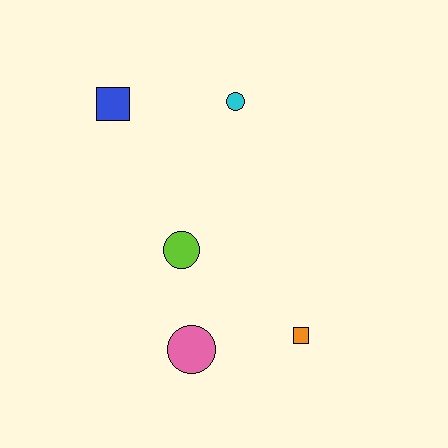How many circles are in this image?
There are 3 circles.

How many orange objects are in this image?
There is 1 orange object.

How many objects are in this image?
There are 5 objects.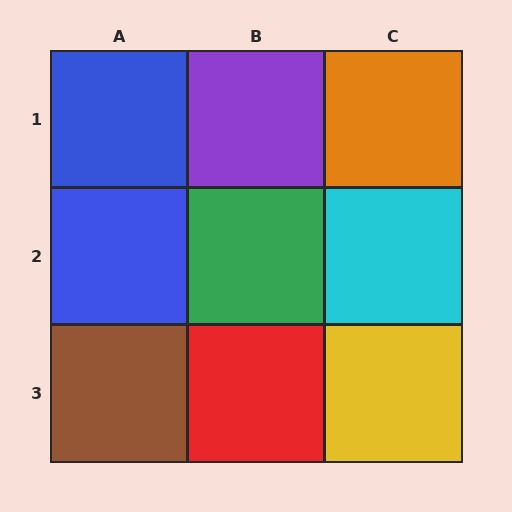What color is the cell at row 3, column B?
Red.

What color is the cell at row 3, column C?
Yellow.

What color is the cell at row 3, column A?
Brown.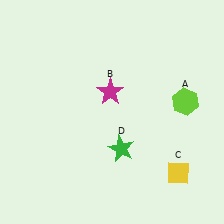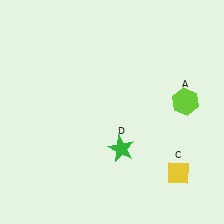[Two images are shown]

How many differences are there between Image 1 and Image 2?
There is 1 difference between the two images.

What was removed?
The magenta star (B) was removed in Image 2.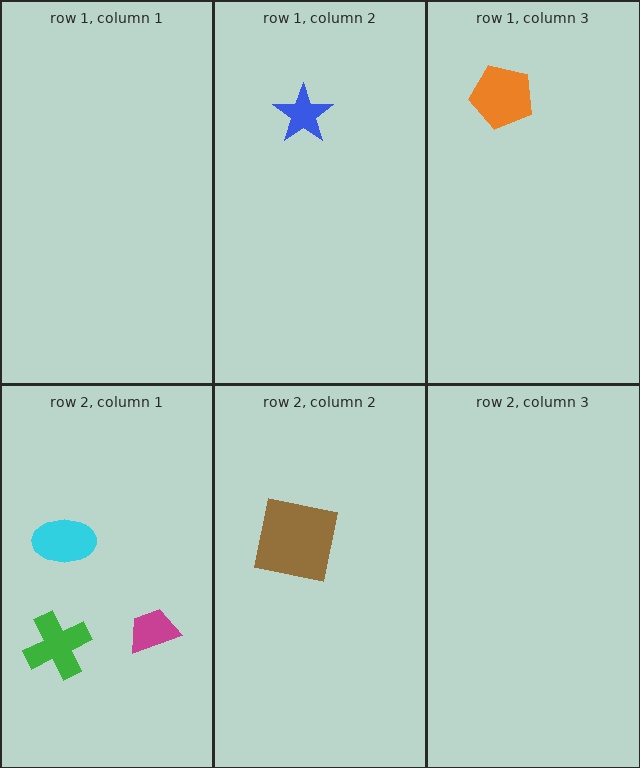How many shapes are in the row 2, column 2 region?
1.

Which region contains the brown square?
The row 2, column 2 region.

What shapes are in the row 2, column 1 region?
The magenta trapezoid, the cyan ellipse, the green cross.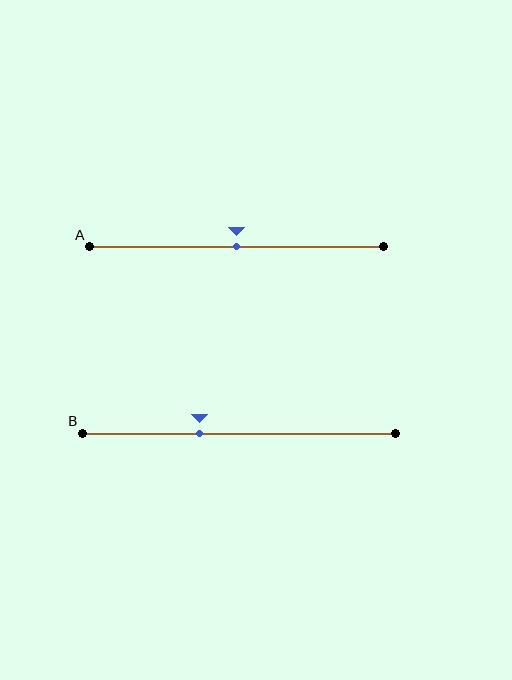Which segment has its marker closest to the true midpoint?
Segment A has its marker closest to the true midpoint.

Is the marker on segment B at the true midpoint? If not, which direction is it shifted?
No, the marker on segment B is shifted to the left by about 13% of the segment length.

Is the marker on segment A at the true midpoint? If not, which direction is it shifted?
Yes, the marker on segment A is at the true midpoint.